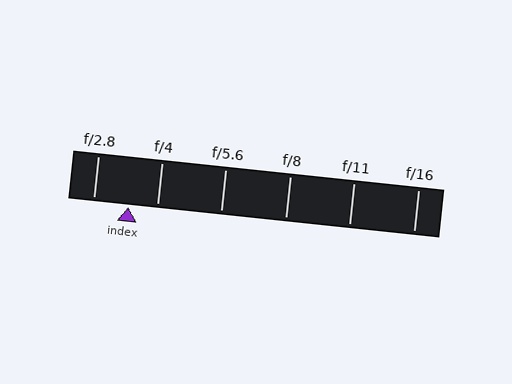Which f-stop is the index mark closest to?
The index mark is closest to f/4.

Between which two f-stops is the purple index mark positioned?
The index mark is between f/2.8 and f/4.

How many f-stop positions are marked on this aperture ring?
There are 6 f-stop positions marked.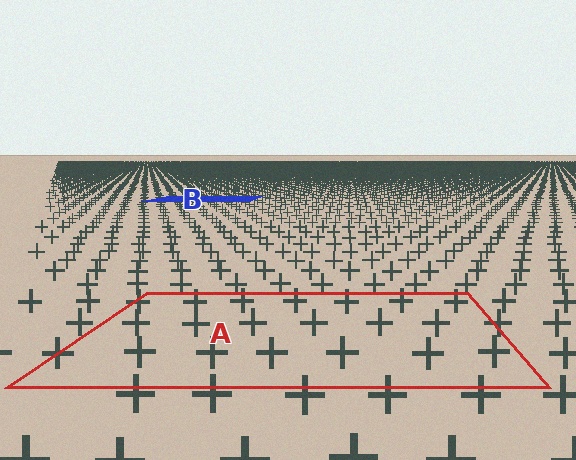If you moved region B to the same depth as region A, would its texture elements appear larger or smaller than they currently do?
They would appear larger. At a closer depth, the same texture elements are projected at a bigger on-screen size.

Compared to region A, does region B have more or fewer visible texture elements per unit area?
Region B has more texture elements per unit area — they are packed more densely because it is farther away.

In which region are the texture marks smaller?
The texture marks are smaller in region B, because it is farther away.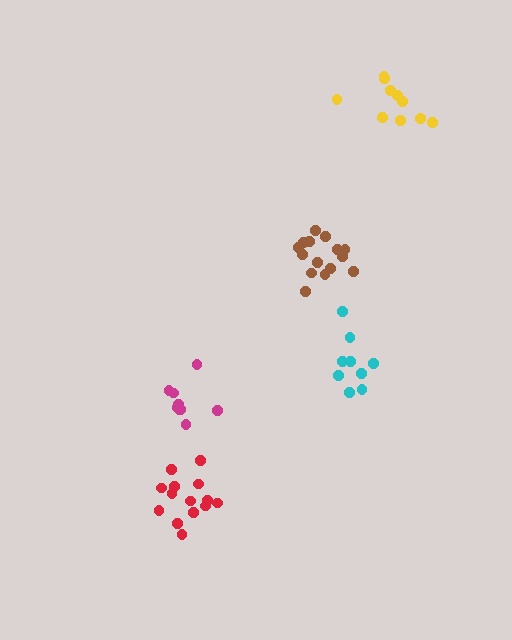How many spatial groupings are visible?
There are 5 spatial groupings.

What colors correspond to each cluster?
The clusters are colored: brown, cyan, red, yellow, magenta.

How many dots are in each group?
Group 1: 15 dots, Group 2: 9 dots, Group 3: 15 dots, Group 4: 10 dots, Group 5: 9 dots (58 total).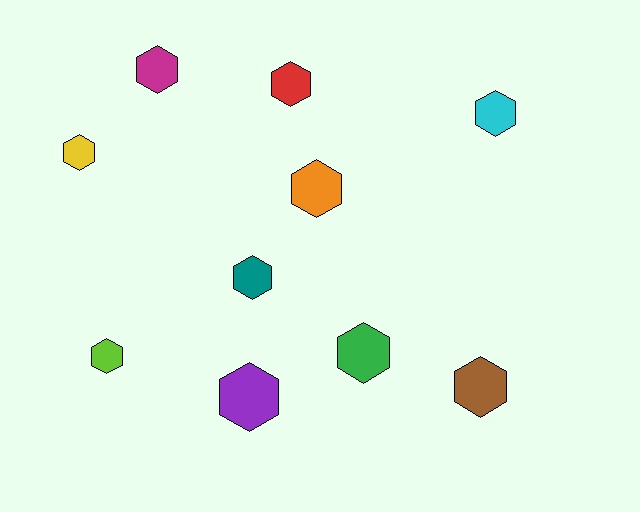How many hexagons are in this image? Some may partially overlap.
There are 10 hexagons.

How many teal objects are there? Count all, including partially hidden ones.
There is 1 teal object.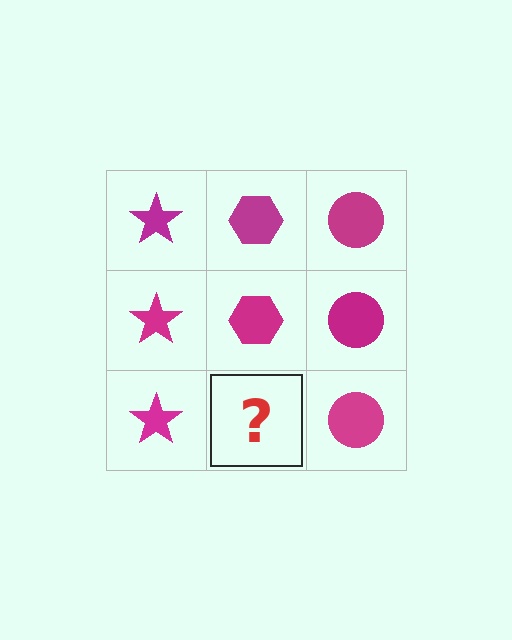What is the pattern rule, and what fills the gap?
The rule is that each column has a consistent shape. The gap should be filled with a magenta hexagon.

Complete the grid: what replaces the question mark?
The question mark should be replaced with a magenta hexagon.